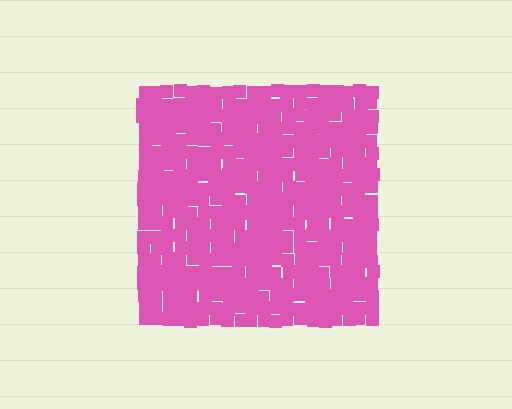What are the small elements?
The small elements are squares.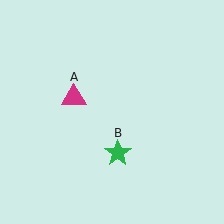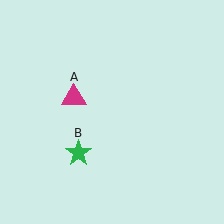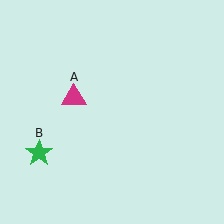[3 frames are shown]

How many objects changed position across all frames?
1 object changed position: green star (object B).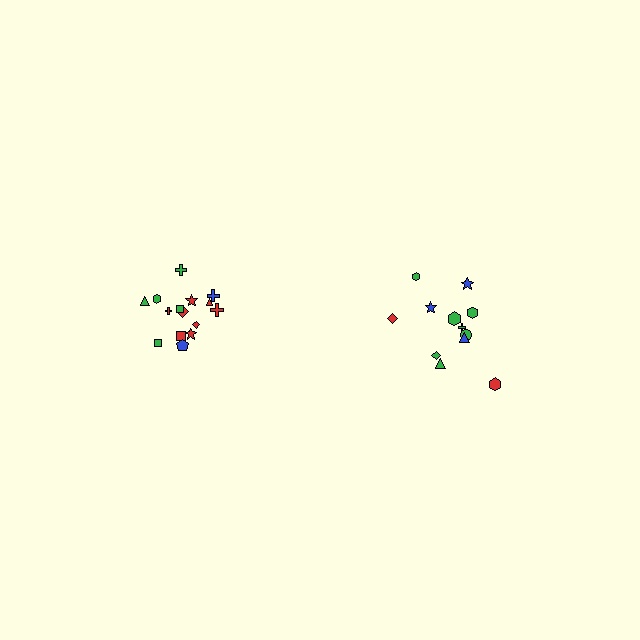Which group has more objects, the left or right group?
The left group.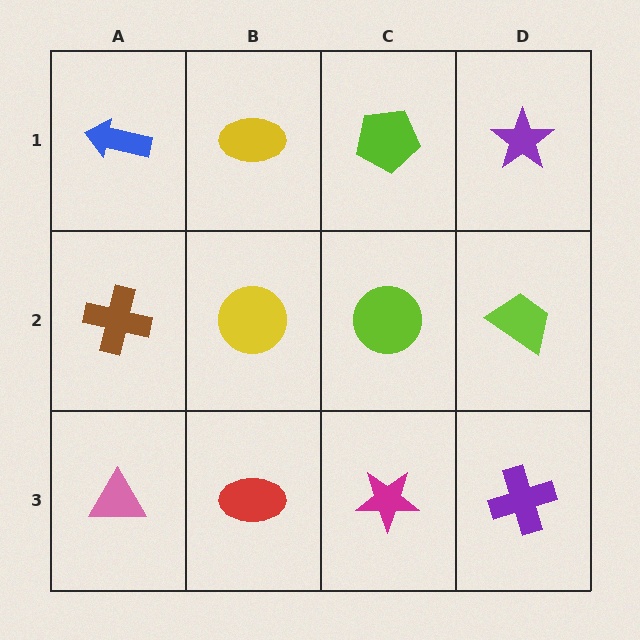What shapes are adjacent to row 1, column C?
A lime circle (row 2, column C), a yellow ellipse (row 1, column B), a purple star (row 1, column D).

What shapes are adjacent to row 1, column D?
A lime trapezoid (row 2, column D), a lime pentagon (row 1, column C).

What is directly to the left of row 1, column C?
A yellow ellipse.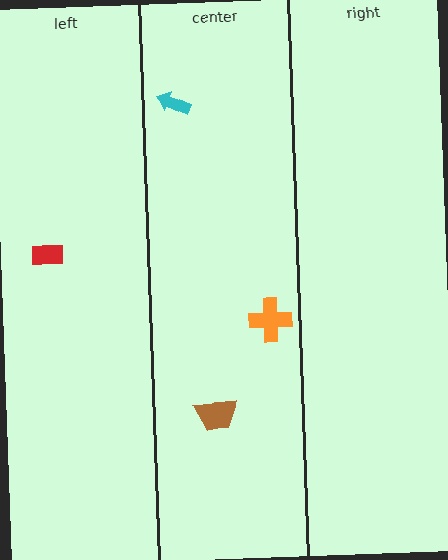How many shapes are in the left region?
1.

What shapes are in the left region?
The red rectangle.